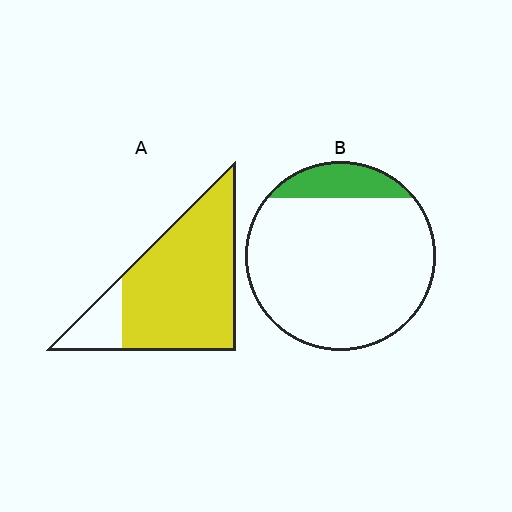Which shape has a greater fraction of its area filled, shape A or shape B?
Shape A.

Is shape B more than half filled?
No.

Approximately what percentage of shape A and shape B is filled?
A is approximately 85% and B is approximately 15%.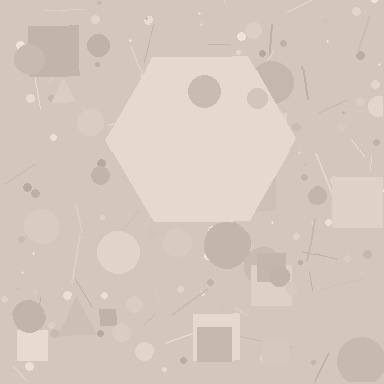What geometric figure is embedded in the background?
A hexagon is embedded in the background.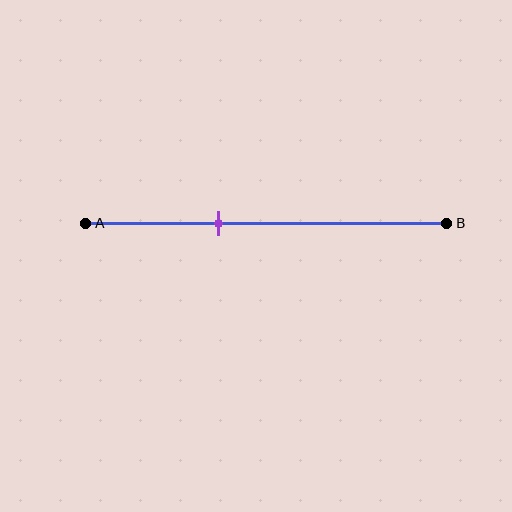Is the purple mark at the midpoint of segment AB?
No, the mark is at about 35% from A, not at the 50% midpoint.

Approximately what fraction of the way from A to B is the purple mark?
The purple mark is approximately 35% of the way from A to B.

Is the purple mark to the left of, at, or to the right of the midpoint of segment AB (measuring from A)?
The purple mark is to the left of the midpoint of segment AB.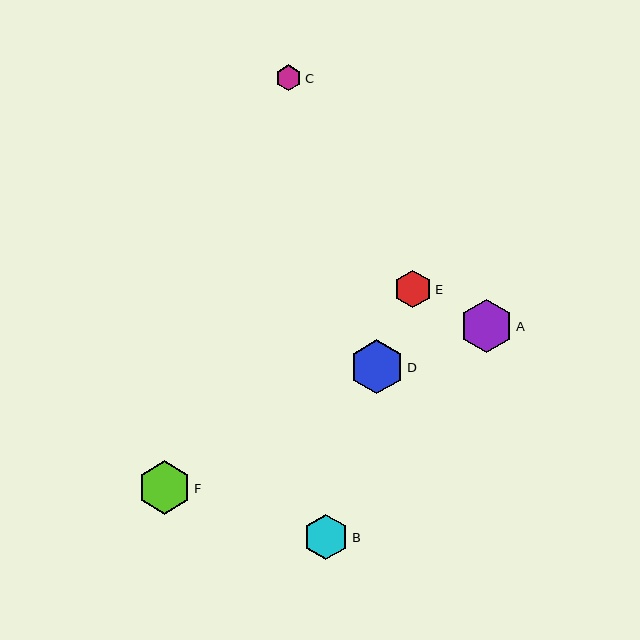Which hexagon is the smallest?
Hexagon C is the smallest with a size of approximately 25 pixels.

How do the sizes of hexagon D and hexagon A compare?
Hexagon D and hexagon A are approximately the same size.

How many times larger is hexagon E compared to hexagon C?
Hexagon E is approximately 1.5 times the size of hexagon C.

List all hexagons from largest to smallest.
From largest to smallest: D, F, A, B, E, C.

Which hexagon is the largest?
Hexagon D is the largest with a size of approximately 54 pixels.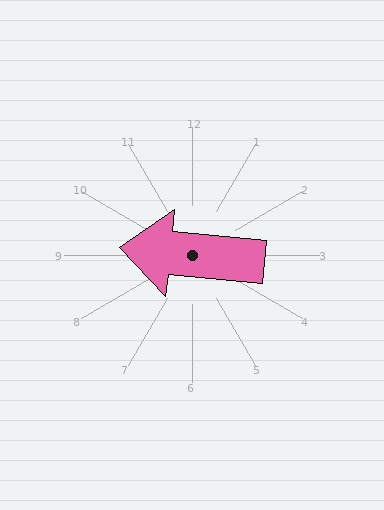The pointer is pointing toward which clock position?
Roughly 9 o'clock.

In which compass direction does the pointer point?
West.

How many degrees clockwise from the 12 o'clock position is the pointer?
Approximately 276 degrees.